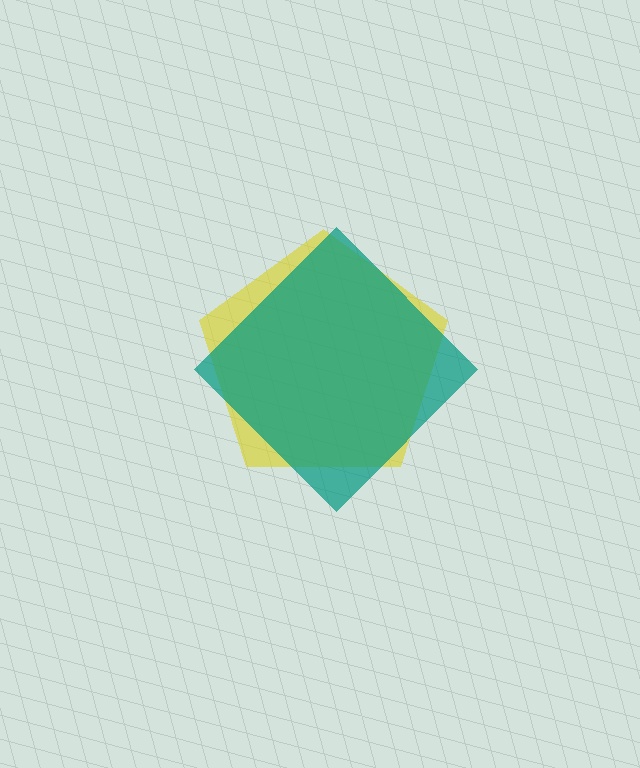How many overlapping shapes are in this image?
There are 2 overlapping shapes in the image.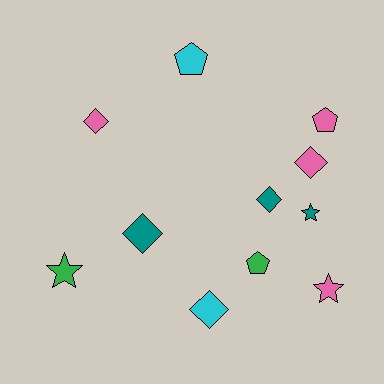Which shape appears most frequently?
Diamond, with 5 objects.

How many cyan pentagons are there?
There is 1 cyan pentagon.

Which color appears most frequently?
Pink, with 4 objects.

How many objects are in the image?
There are 11 objects.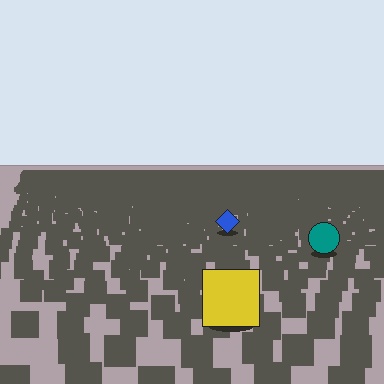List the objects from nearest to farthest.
From nearest to farthest: the yellow square, the teal circle, the blue diamond.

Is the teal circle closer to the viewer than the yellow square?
No. The yellow square is closer — you can tell from the texture gradient: the ground texture is coarser near it.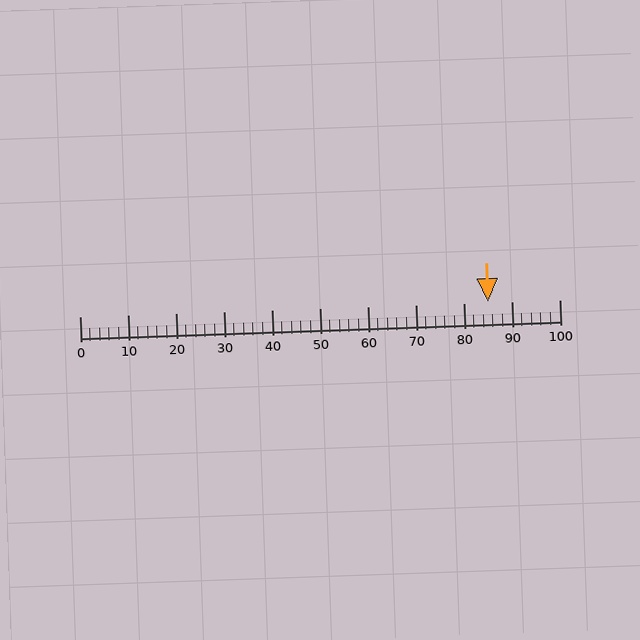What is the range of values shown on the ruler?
The ruler shows values from 0 to 100.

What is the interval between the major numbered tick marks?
The major tick marks are spaced 10 units apart.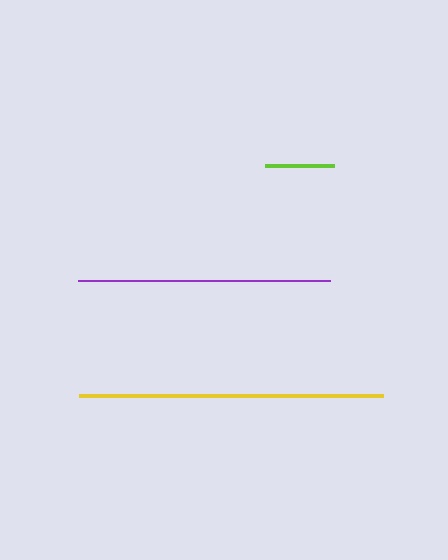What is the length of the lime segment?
The lime segment is approximately 69 pixels long.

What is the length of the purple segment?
The purple segment is approximately 252 pixels long.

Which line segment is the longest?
The yellow line is the longest at approximately 304 pixels.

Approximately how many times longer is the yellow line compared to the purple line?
The yellow line is approximately 1.2 times the length of the purple line.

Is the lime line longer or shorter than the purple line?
The purple line is longer than the lime line.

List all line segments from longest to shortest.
From longest to shortest: yellow, purple, lime.